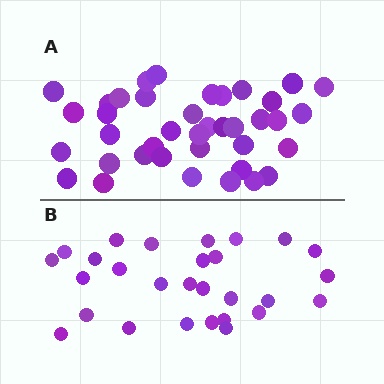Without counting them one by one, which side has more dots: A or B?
Region A (the top region) has more dots.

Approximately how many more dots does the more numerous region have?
Region A has roughly 12 or so more dots than region B.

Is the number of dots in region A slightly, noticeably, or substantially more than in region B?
Region A has noticeably more, but not dramatically so. The ratio is roughly 1.4 to 1.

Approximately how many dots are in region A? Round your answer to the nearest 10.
About 40 dots. (The exact count is 39, which rounds to 40.)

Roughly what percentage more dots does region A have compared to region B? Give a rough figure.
About 40% more.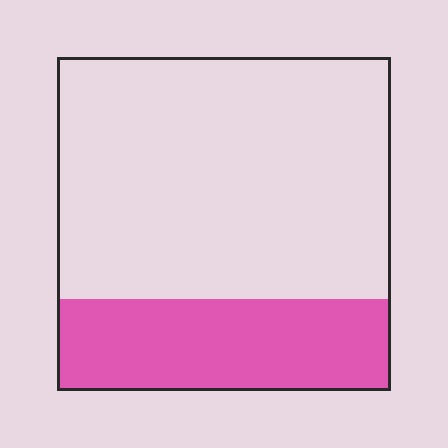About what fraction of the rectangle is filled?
About one quarter (1/4).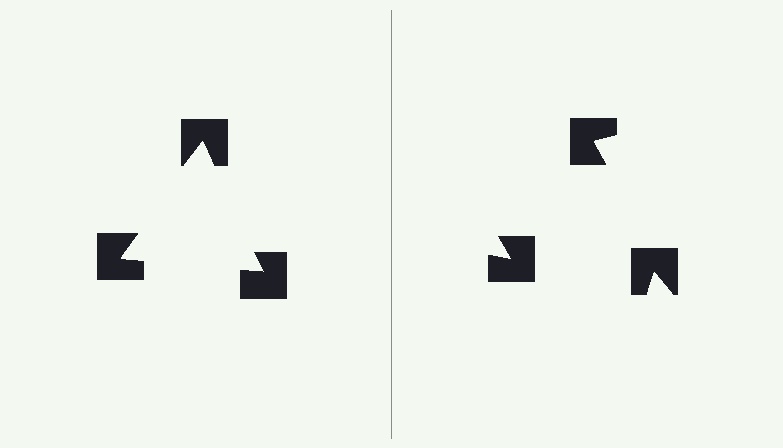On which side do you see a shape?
An illusory triangle appears on the left side. On the right side the wedge cuts are rotated, so no coherent shape forms.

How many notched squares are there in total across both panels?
6 — 3 on each side.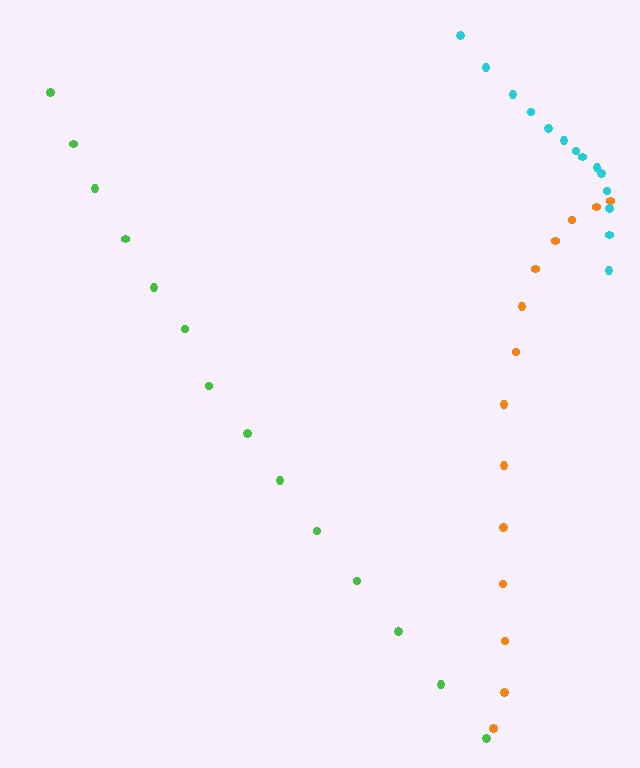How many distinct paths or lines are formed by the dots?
There are 3 distinct paths.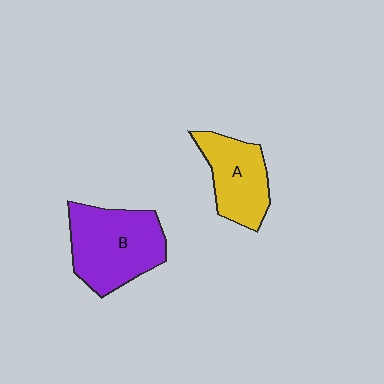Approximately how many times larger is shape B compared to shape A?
Approximately 1.4 times.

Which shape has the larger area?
Shape B (purple).